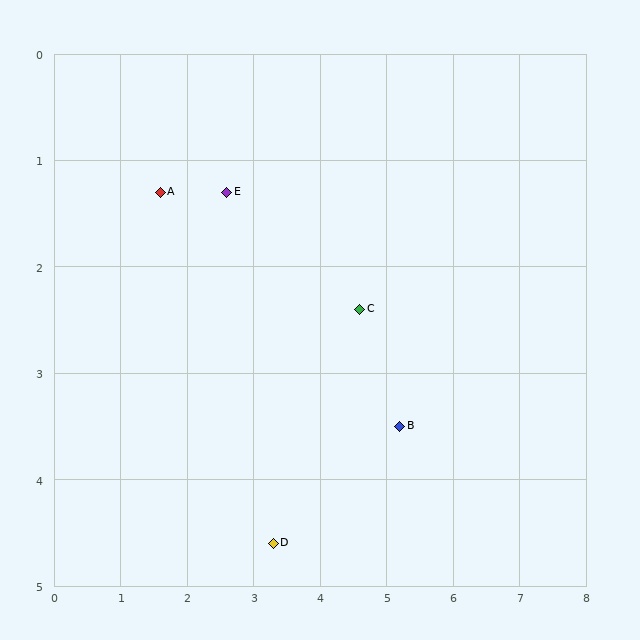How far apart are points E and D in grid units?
Points E and D are about 3.4 grid units apart.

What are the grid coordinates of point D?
Point D is at approximately (3.3, 4.6).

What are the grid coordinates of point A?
Point A is at approximately (1.6, 1.3).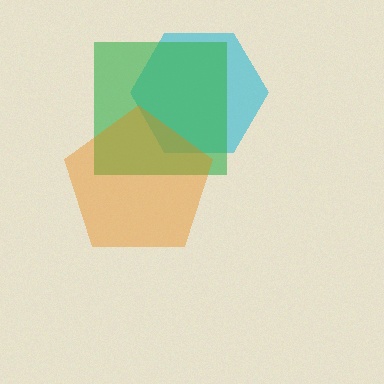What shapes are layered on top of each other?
The layered shapes are: a cyan hexagon, a green square, an orange pentagon.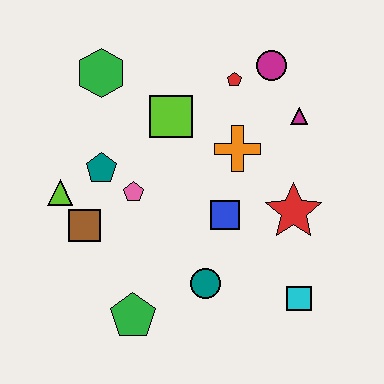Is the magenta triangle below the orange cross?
No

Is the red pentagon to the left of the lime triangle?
No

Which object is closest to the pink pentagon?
The teal pentagon is closest to the pink pentagon.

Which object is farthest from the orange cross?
The green pentagon is farthest from the orange cross.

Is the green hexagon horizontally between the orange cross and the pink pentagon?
No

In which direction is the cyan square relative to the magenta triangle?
The cyan square is below the magenta triangle.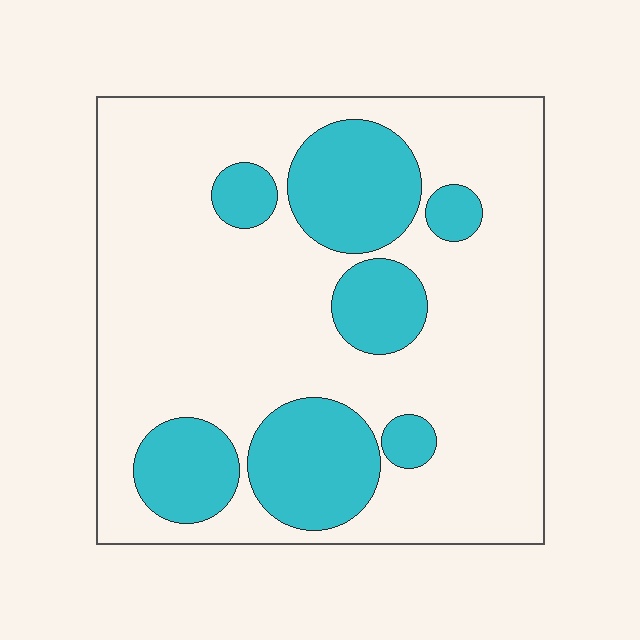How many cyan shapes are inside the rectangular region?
7.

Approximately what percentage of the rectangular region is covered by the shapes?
Approximately 25%.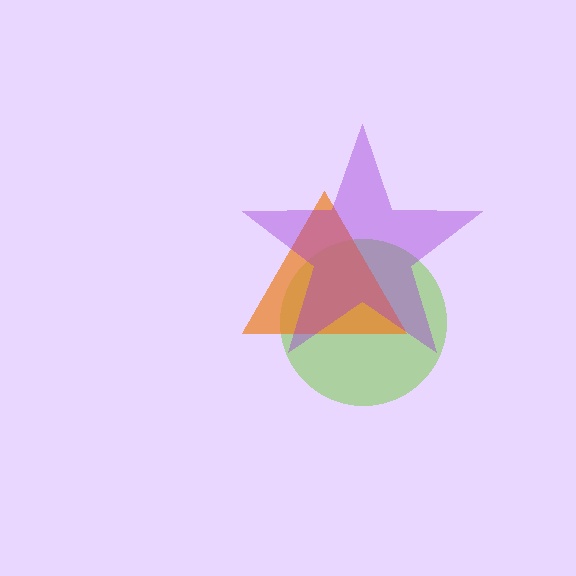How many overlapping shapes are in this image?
There are 3 overlapping shapes in the image.